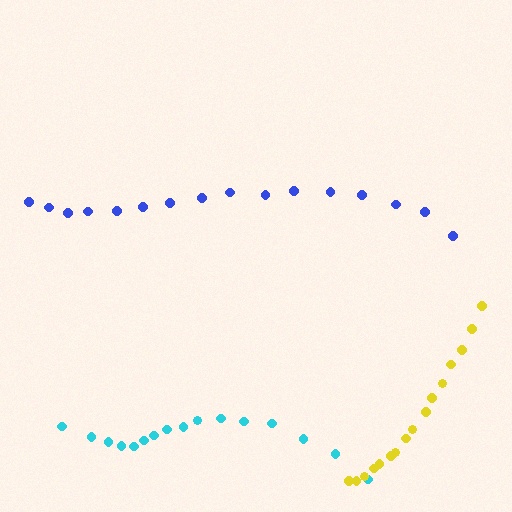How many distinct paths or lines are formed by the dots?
There are 3 distinct paths.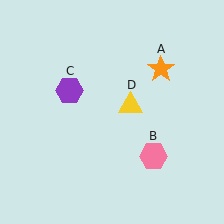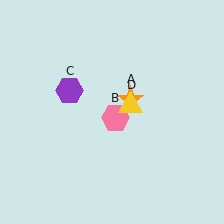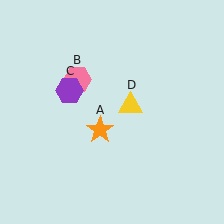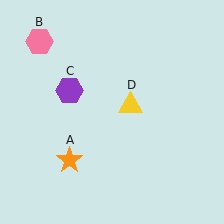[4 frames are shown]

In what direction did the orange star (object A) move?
The orange star (object A) moved down and to the left.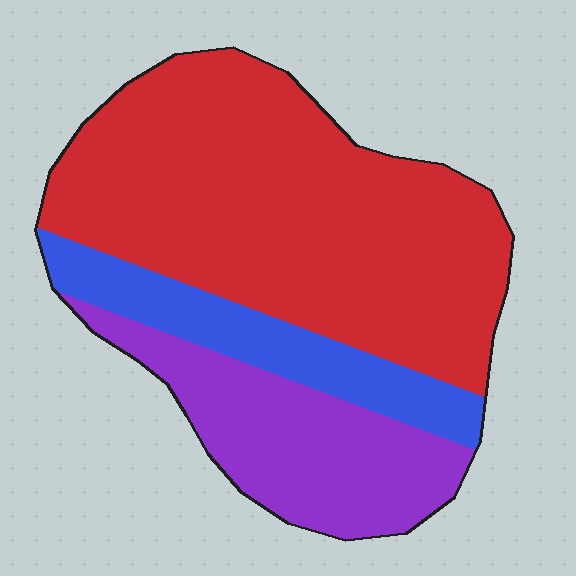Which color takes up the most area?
Red, at roughly 60%.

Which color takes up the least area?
Blue, at roughly 15%.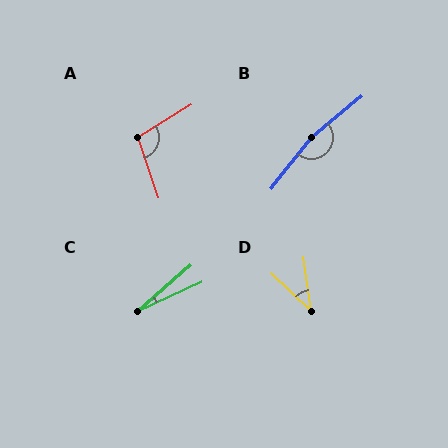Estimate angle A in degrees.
Approximately 103 degrees.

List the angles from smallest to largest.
C (16°), D (39°), A (103°), B (168°).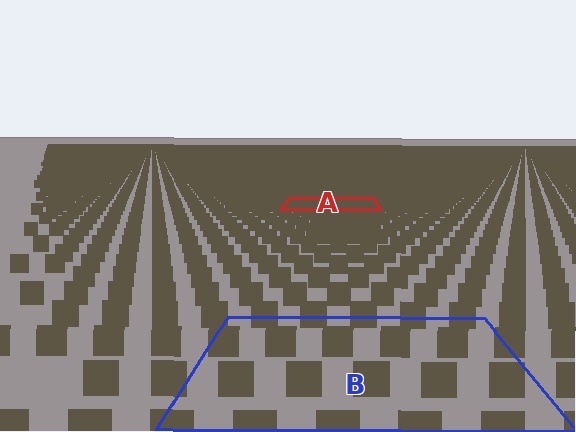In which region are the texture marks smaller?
The texture marks are smaller in region A, because it is farther away.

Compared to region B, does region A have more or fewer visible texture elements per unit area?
Region A has more texture elements per unit area — they are packed more densely because it is farther away.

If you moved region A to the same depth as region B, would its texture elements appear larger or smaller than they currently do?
They would appear larger. At a closer depth, the same texture elements are projected at a bigger on-screen size.